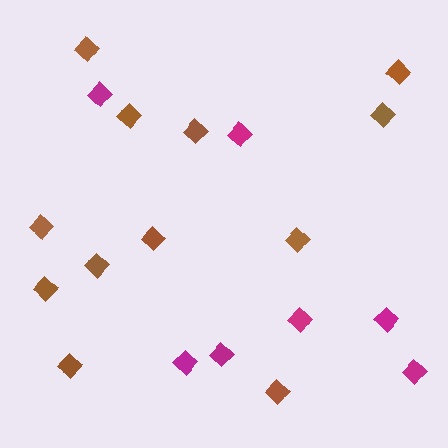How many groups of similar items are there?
There are 2 groups: one group of brown diamonds (12) and one group of magenta diamonds (7).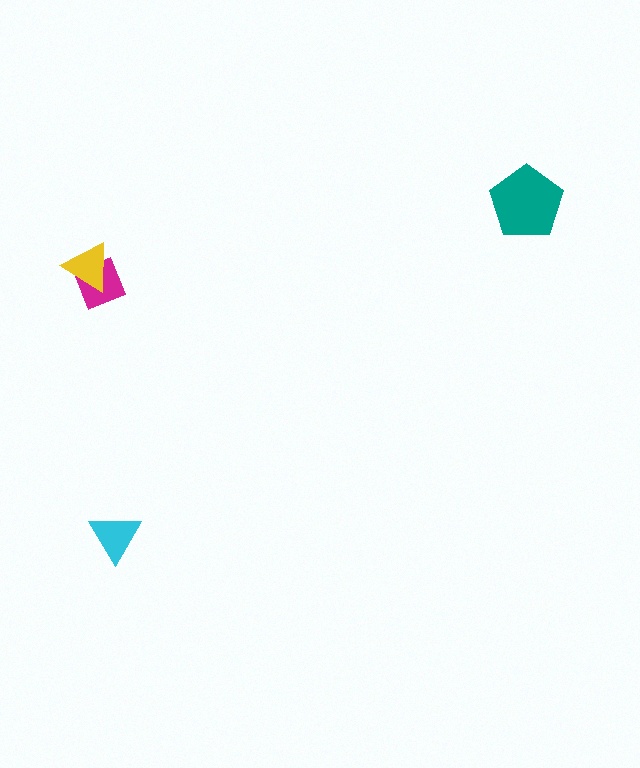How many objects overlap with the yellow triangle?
1 object overlaps with the yellow triangle.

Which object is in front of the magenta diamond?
The yellow triangle is in front of the magenta diamond.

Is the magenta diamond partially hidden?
Yes, it is partially covered by another shape.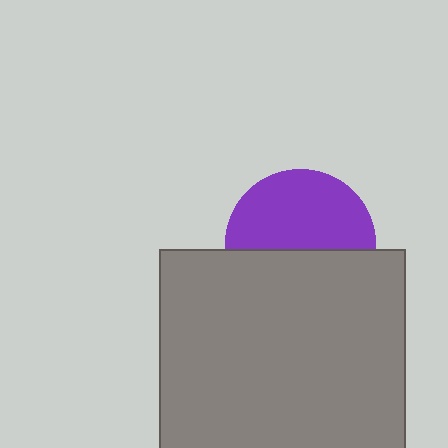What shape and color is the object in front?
The object in front is a gray square.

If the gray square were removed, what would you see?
You would see the complete purple circle.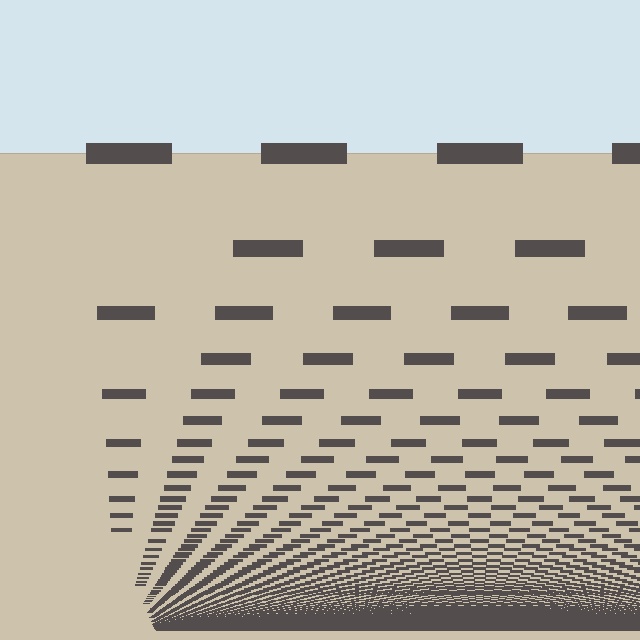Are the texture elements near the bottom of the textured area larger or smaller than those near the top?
Smaller. The gradient is inverted — elements near the bottom are smaller and denser.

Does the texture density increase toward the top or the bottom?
Density increases toward the bottom.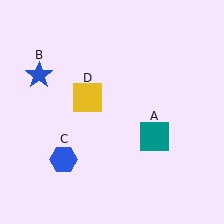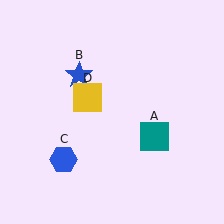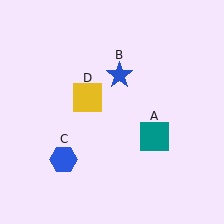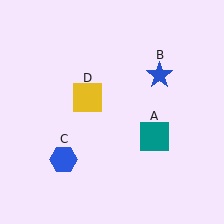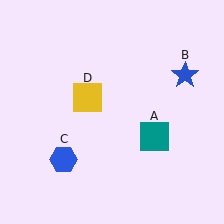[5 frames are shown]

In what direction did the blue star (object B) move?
The blue star (object B) moved right.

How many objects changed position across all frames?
1 object changed position: blue star (object B).